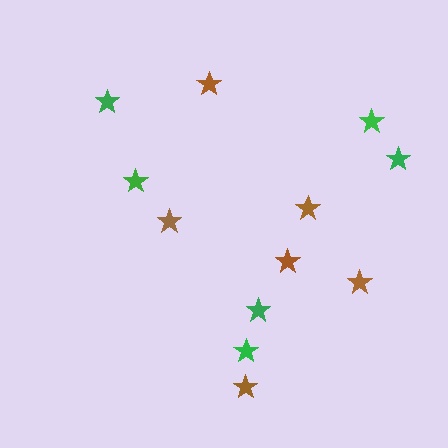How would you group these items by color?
There are 2 groups: one group of green stars (6) and one group of brown stars (6).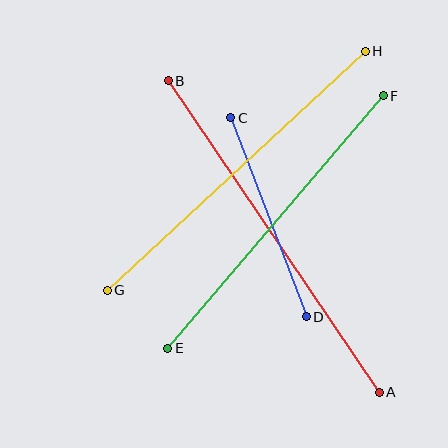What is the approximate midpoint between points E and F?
The midpoint is at approximately (276, 222) pixels.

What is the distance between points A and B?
The distance is approximately 376 pixels.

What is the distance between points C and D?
The distance is approximately 213 pixels.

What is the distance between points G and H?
The distance is approximately 352 pixels.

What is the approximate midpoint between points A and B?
The midpoint is at approximately (274, 236) pixels.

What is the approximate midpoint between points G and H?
The midpoint is at approximately (236, 171) pixels.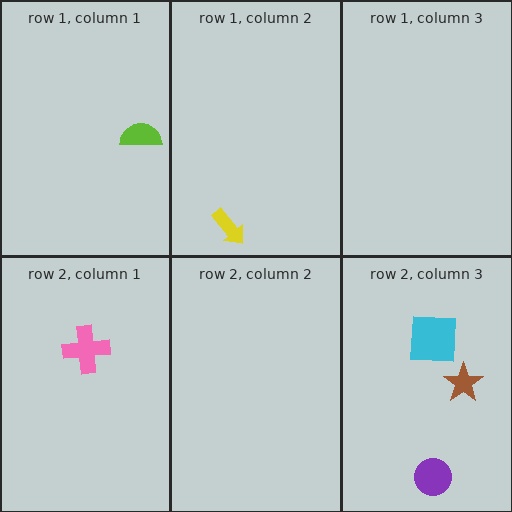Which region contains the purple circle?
The row 2, column 3 region.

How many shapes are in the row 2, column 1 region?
1.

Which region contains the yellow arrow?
The row 1, column 2 region.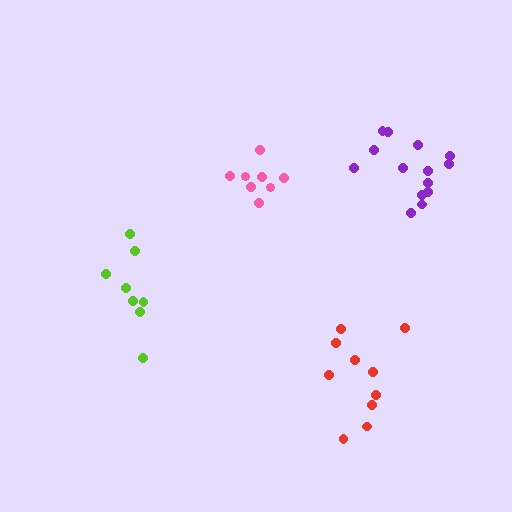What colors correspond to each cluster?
The clusters are colored: purple, pink, lime, red.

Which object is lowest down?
The red cluster is bottommost.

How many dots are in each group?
Group 1: 14 dots, Group 2: 8 dots, Group 3: 8 dots, Group 4: 10 dots (40 total).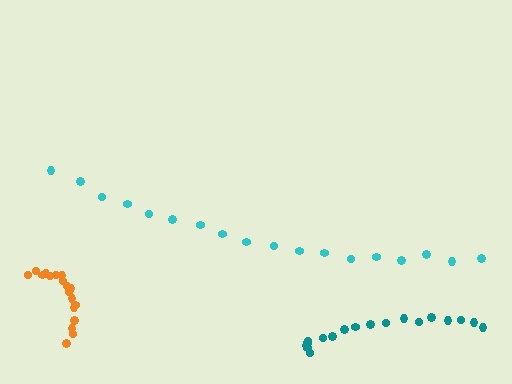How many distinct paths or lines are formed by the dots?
There are 3 distinct paths.